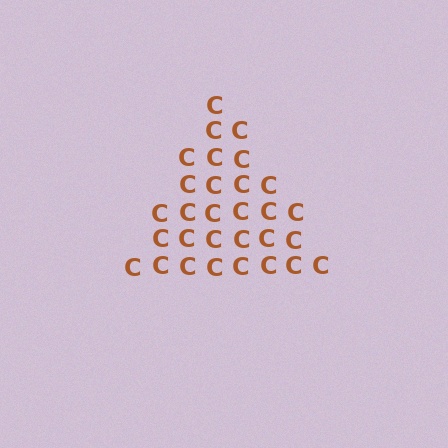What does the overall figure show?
The overall figure shows a triangle.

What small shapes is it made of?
It is made of small letter C's.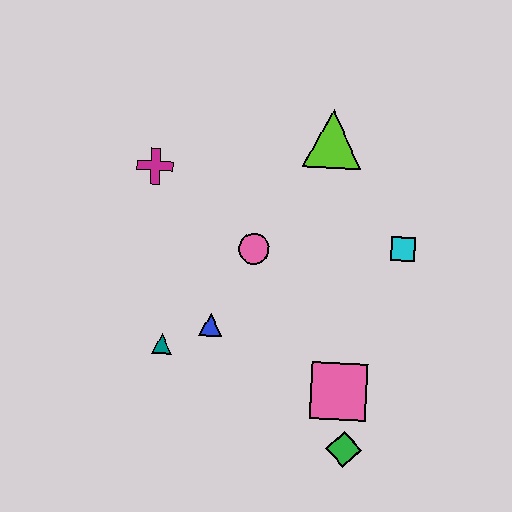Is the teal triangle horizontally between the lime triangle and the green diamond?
No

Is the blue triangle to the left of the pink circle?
Yes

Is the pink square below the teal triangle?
Yes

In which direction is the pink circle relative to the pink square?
The pink circle is above the pink square.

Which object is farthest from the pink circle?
The green diamond is farthest from the pink circle.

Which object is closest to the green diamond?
The pink square is closest to the green diamond.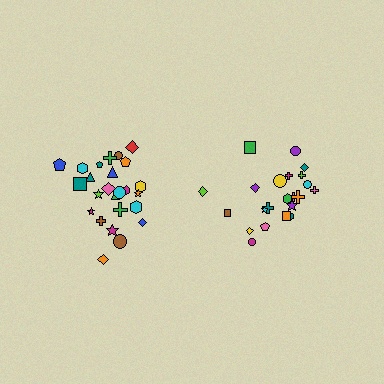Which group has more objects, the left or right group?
The left group.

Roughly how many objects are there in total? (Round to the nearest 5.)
Roughly 45 objects in total.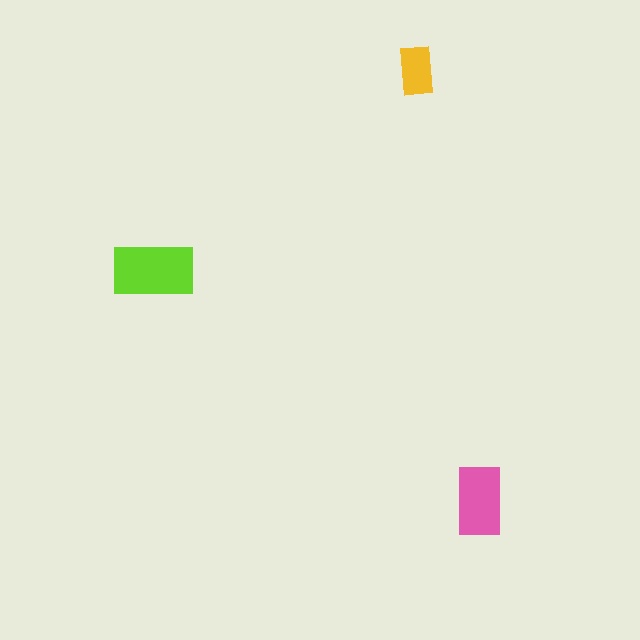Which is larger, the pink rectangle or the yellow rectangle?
The pink one.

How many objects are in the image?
There are 3 objects in the image.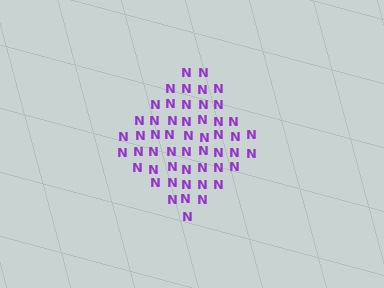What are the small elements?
The small elements are letter N's.